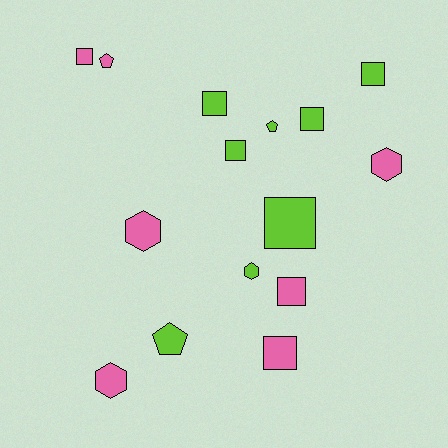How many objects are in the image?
There are 15 objects.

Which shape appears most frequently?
Square, with 8 objects.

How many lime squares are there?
There are 5 lime squares.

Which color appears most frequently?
Lime, with 8 objects.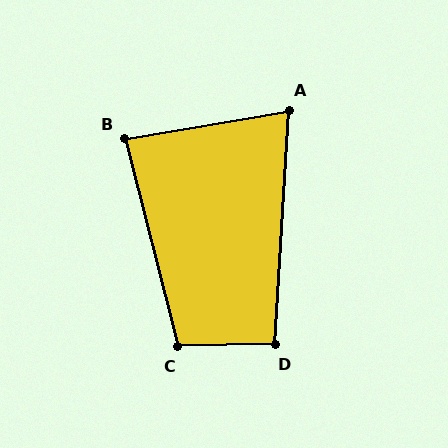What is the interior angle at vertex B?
Approximately 85 degrees (approximately right).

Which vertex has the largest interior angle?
C, at approximately 103 degrees.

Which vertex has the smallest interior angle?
A, at approximately 77 degrees.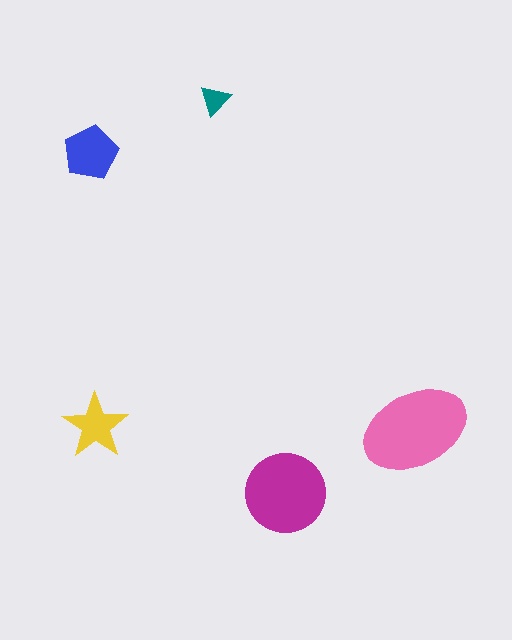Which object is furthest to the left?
The blue pentagon is leftmost.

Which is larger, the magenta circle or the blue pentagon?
The magenta circle.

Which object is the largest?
The pink ellipse.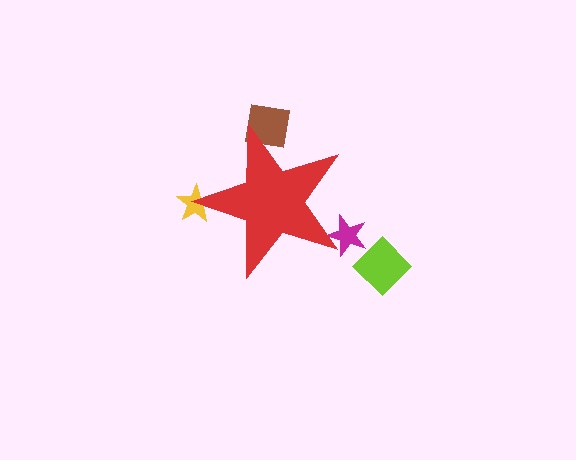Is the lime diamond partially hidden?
No, the lime diamond is fully visible.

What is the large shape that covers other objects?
A red star.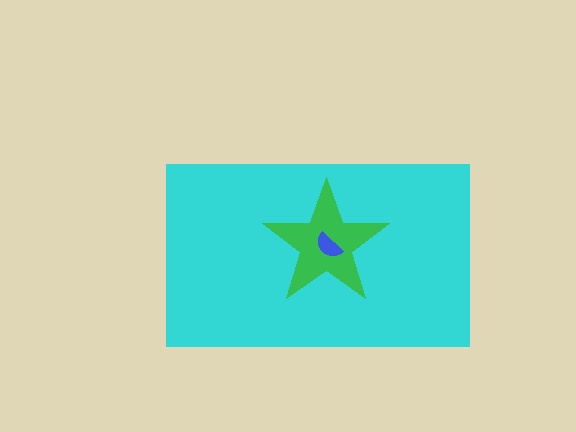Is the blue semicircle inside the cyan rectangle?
Yes.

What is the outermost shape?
The cyan rectangle.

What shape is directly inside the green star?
The blue semicircle.